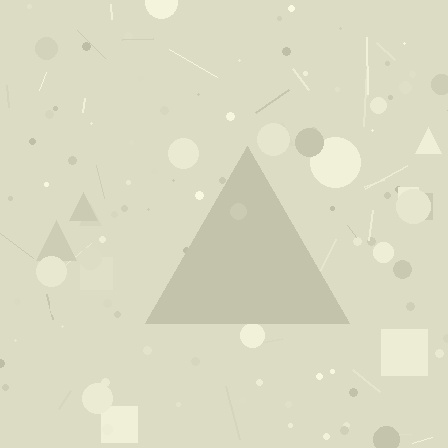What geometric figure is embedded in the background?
A triangle is embedded in the background.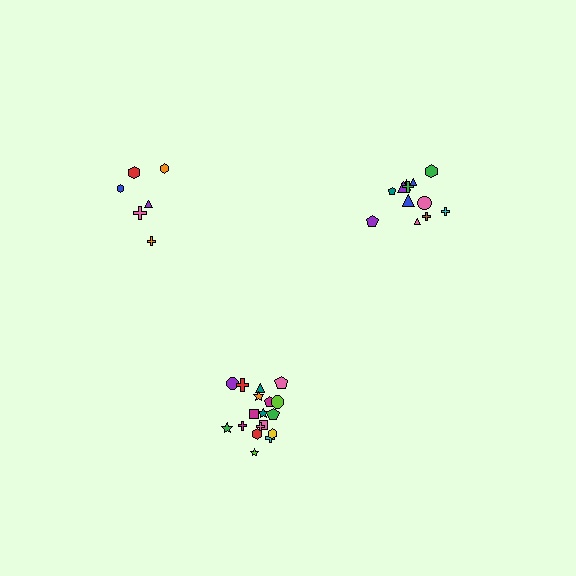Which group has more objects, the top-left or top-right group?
The top-right group.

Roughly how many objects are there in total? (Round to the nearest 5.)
Roughly 35 objects in total.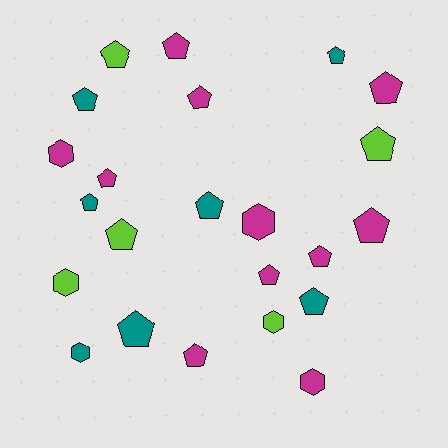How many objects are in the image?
There are 23 objects.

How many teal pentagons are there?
There are 6 teal pentagons.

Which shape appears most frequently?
Pentagon, with 17 objects.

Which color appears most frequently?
Magenta, with 11 objects.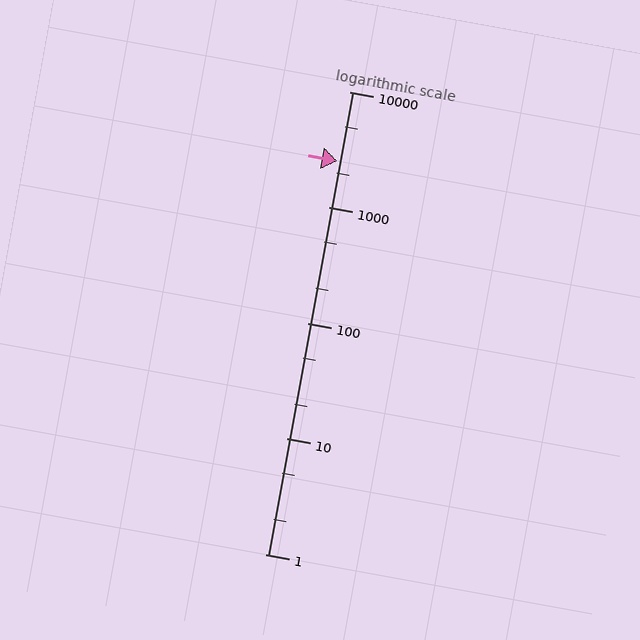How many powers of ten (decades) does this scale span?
The scale spans 4 decades, from 1 to 10000.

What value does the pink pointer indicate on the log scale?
The pointer indicates approximately 2500.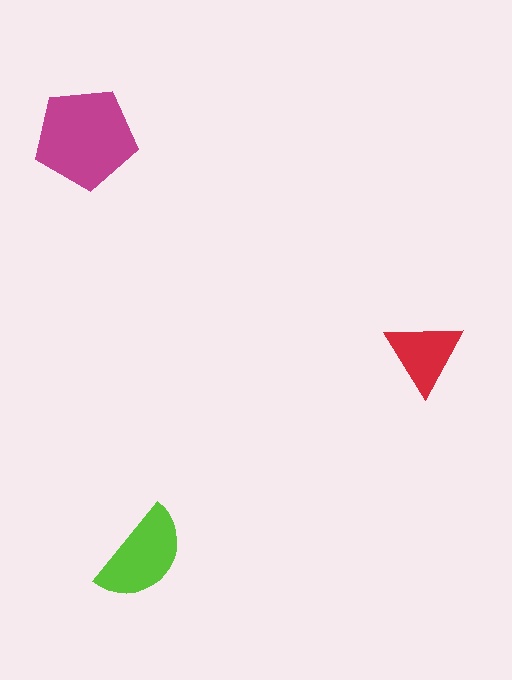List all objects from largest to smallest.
The magenta pentagon, the lime semicircle, the red triangle.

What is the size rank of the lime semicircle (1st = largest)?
2nd.